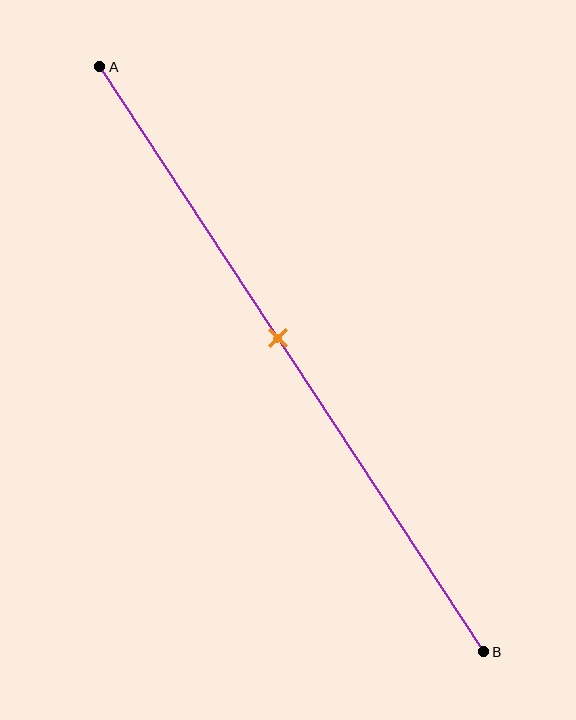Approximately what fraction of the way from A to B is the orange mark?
The orange mark is approximately 45% of the way from A to B.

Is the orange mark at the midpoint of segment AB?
No, the mark is at about 45% from A, not at the 50% midpoint.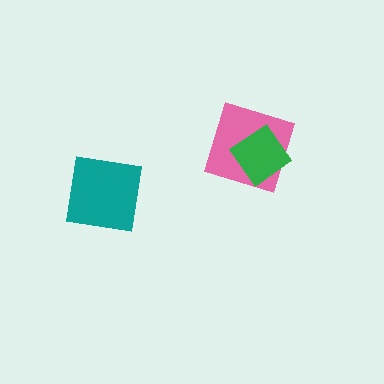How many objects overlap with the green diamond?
1 object overlaps with the green diamond.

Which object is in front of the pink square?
The green diamond is in front of the pink square.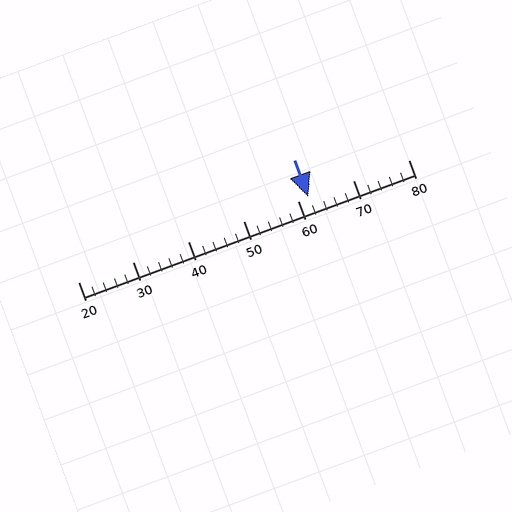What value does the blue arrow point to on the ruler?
The blue arrow points to approximately 62.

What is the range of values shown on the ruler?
The ruler shows values from 20 to 80.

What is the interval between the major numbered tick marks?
The major tick marks are spaced 10 units apart.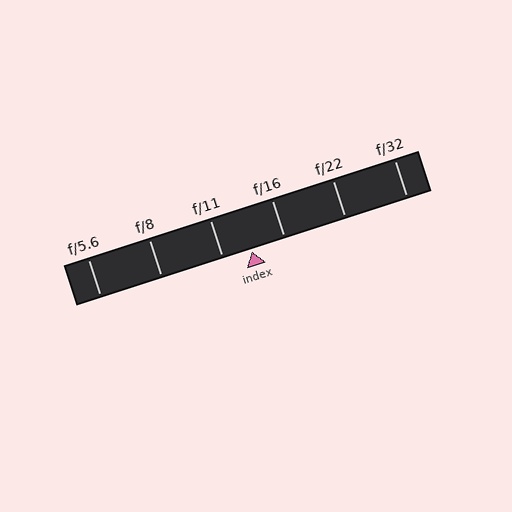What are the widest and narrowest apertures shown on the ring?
The widest aperture shown is f/5.6 and the narrowest is f/32.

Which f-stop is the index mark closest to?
The index mark is closest to f/11.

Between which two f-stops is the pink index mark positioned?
The index mark is between f/11 and f/16.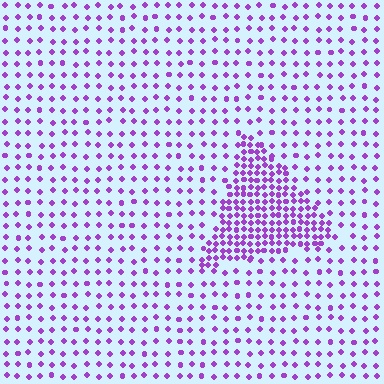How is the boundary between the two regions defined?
The boundary is defined by a change in element density (approximately 2.7x ratio). All elements are the same color, size, and shape.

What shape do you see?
I see a triangle.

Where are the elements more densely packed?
The elements are more densely packed inside the triangle boundary.